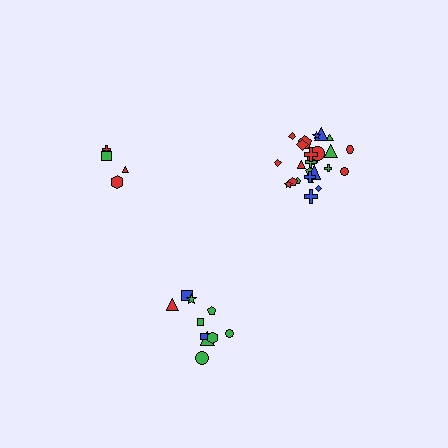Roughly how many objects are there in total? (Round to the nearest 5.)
Roughly 40 objects in total.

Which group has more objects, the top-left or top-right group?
The top-right group.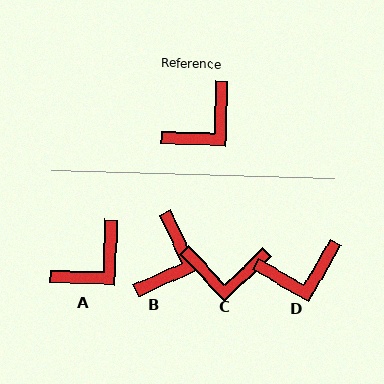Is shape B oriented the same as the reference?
No, it is off by about 26 degrees.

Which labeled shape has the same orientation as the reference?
A.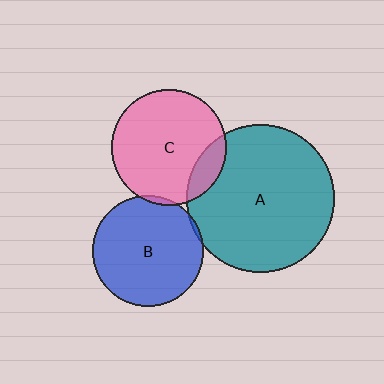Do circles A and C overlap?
Yes.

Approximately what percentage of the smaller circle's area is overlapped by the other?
Approximately 15%.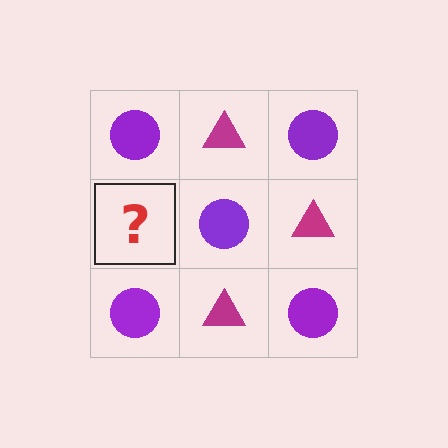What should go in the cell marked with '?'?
The missing cell should contain a magenta triangle.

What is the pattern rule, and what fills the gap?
The rule is that it alternates purple circle and magenta triangle in a checkerboard pattern. The gap should be filled with a magenta triangle.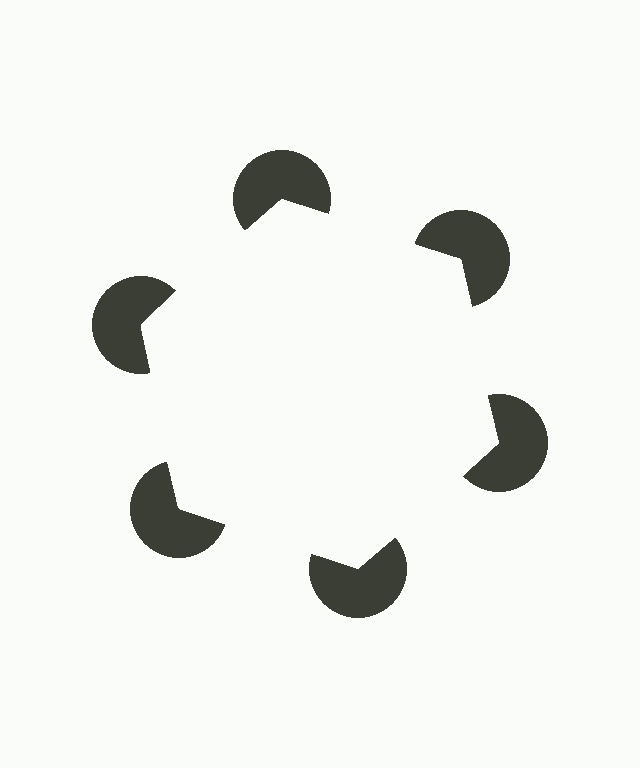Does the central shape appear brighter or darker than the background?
It typically appears slightly brighter than the background, even though no actual brightness change is drawn.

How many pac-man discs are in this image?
There are 6 — one at each vertex of the illusory hexagon.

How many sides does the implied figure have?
6 sides.